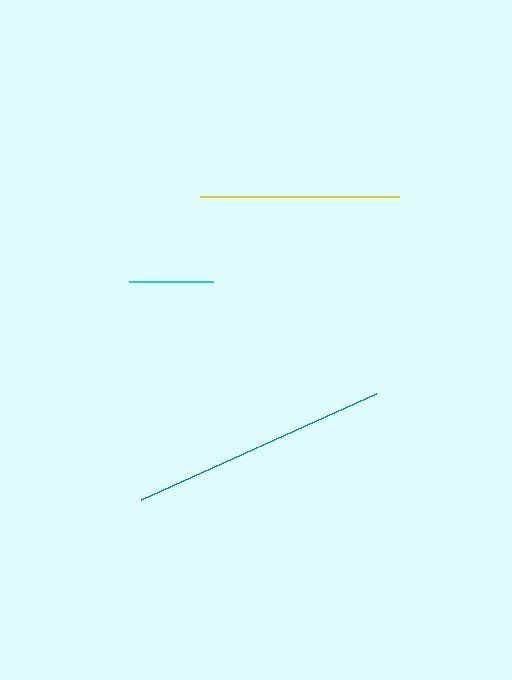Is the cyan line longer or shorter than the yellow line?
The yellow line is longer than the cyan line.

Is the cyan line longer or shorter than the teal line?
The teal line is longer than the cyan line.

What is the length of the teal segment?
The teal segment is approximately 259 pixels long.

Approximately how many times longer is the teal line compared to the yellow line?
The teal line is approximately 1.3 times the length of the yellow line.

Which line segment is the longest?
The teal line is the longest at approximately 259 pixels.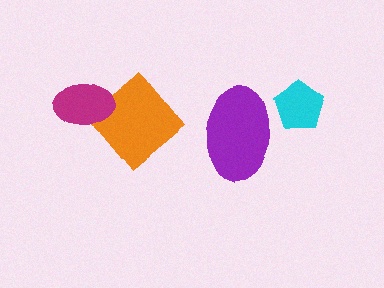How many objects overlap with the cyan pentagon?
0 objects overlap with the cyan pentagon.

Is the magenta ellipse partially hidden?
No, no other shape covers it.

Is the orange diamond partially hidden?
Yes, it is partially covered by another shape.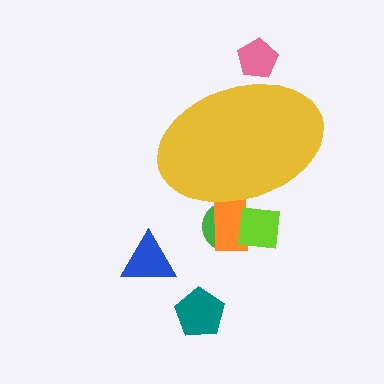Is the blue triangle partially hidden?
No, the blue triangle is fully visible.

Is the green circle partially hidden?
Yes, the green circle is partially hidden behind the yellow ellipse.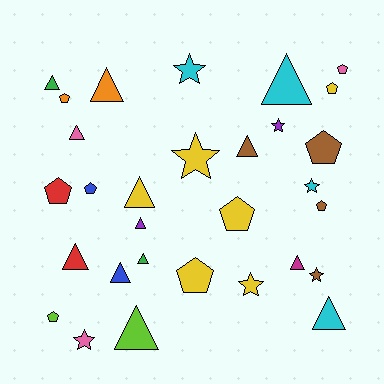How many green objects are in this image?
There are 2 green objects.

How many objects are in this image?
There are 30 objects.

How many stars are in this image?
There are 7 stars.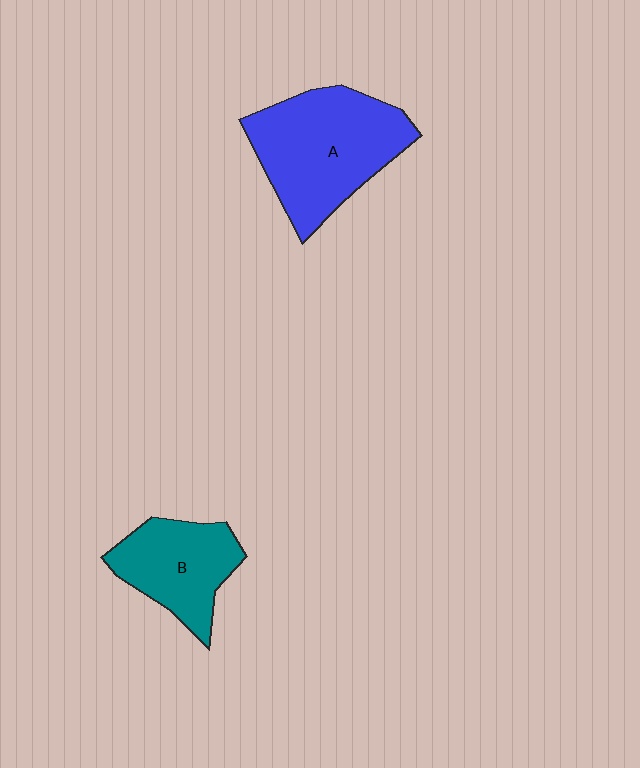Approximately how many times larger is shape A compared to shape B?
Approximately 1.5 times.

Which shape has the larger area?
Shape A (blue).